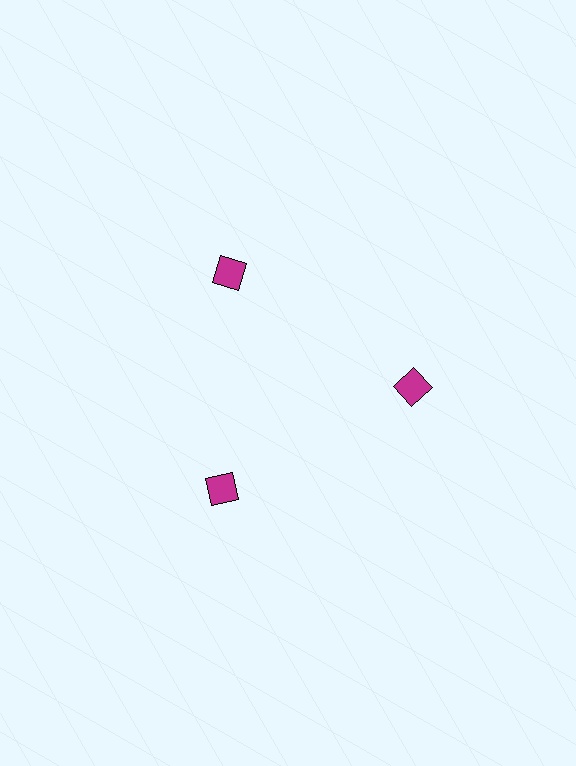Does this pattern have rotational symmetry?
Yes, this pattern has 3-fold rotational symmetry. It looks the same after rotating 120 degrees around the center.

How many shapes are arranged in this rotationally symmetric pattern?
There are 3 shapes, arranged in 3 groups of 1.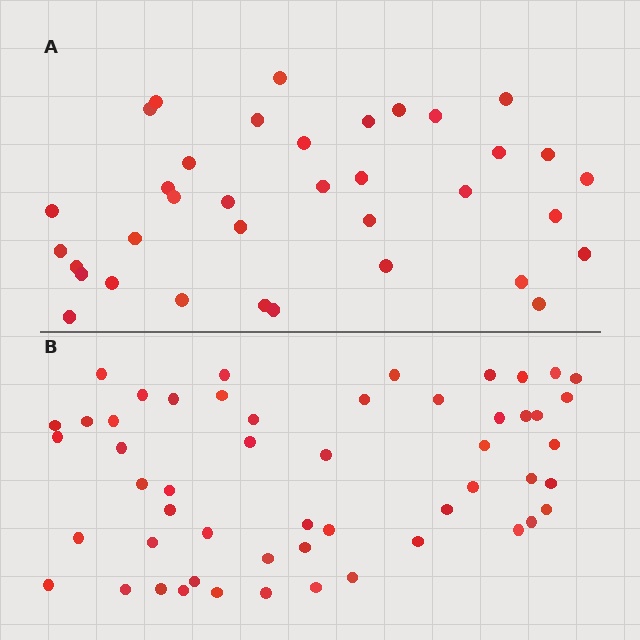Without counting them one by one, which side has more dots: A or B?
Region B (the bottom region) has more dots.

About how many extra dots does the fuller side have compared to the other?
Region B has approximately 15 more dots than region A.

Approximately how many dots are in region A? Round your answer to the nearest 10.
About 40 dots. (The exact count is 36, which rounds to 40.)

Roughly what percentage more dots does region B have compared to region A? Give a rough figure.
About 45% more.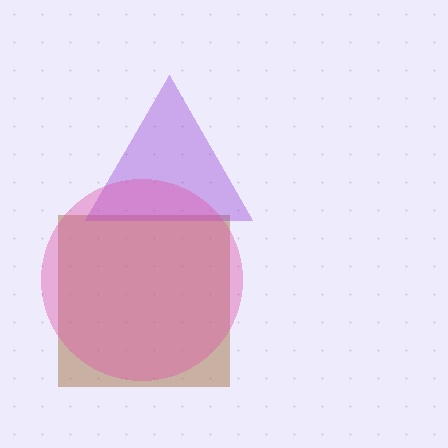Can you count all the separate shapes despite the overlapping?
Yes, there are 3 separate shapes.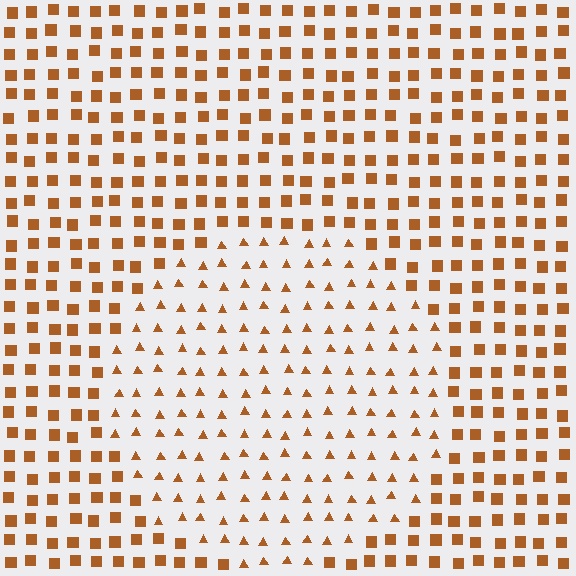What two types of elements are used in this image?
The image uses triangles inside the circle region and squares outside it.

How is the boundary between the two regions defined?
The boundary is defined by a change in element shape: triangles inside vs. squares outside. All elements share the same color and spacing.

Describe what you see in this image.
The image is filled with small brown elements arranged in a uniform grid. A circle-shaped region contains triangles, while the surrounding area contains squares. The boundary is defined purely by the change in element shape.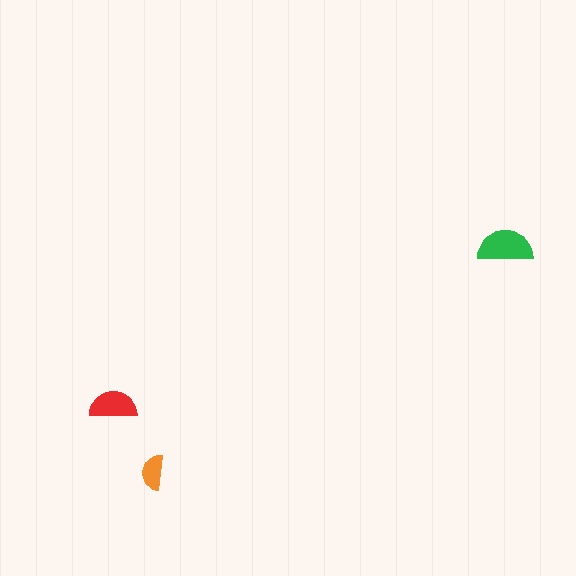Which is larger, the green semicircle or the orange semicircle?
The green one.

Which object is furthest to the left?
The red semicircle is leftmost.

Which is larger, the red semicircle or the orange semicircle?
The red one.